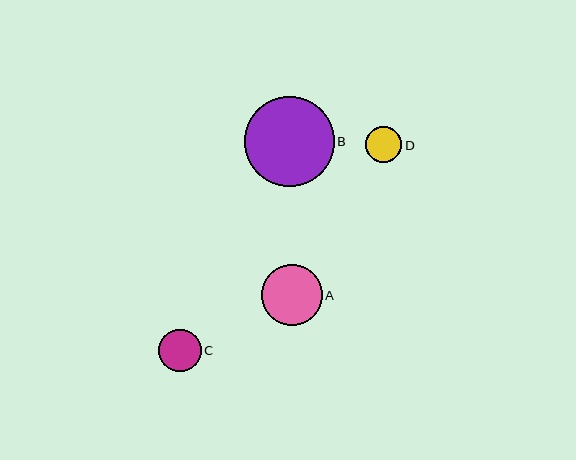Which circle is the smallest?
Circle D is the smallest with a size of approximately 36 pixels.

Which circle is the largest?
Circle B is the largest with a size of approximately 90 pixels.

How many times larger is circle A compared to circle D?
Circle A is approximately 1.7 times the size of circle D.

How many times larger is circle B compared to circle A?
Circle B is approximately 1.5 times the size of circle A.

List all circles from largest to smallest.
From largest to smallest: B, A, C, D.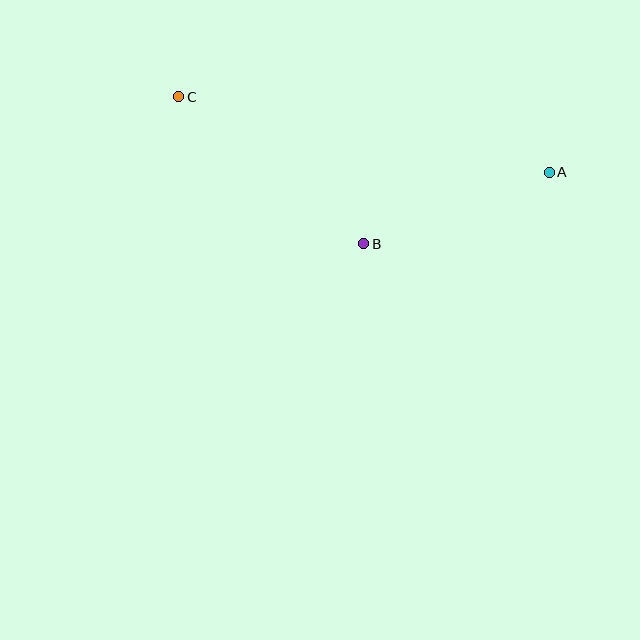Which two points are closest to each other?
Points A and B are closest to each other.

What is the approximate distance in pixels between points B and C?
The distance between B and C is approximately 236 pixels.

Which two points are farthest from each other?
Points A and C are farthest from each other.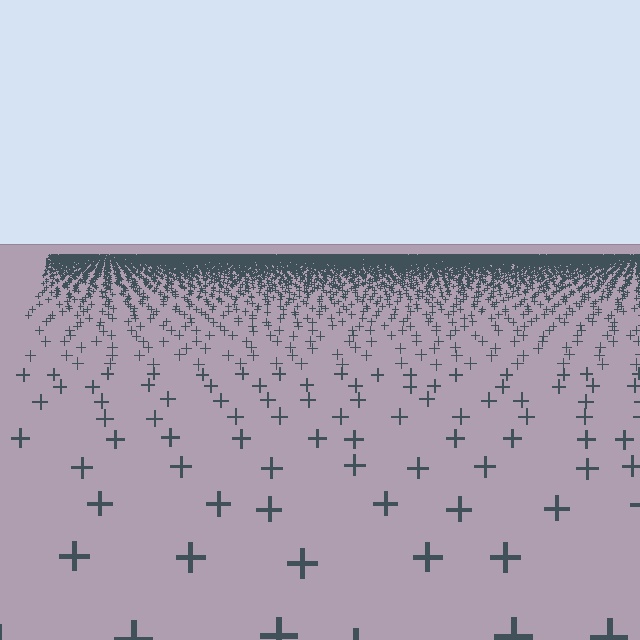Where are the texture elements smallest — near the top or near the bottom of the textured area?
Near the top.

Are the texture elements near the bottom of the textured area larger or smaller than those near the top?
Larger. Near the bottom, elements are closer to the viewer and appear at a bigger on-screen size.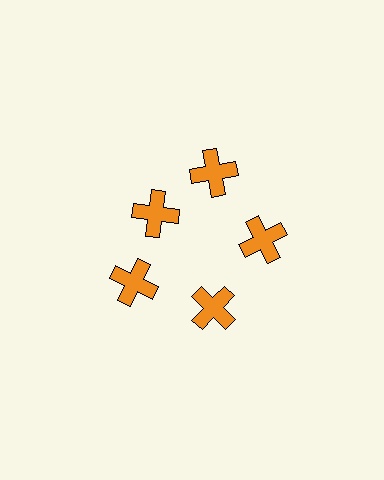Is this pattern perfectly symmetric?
No. The 5 orange crosses are arranged in a ring, but one element near the 10 o'clock position is pulled inward toward the center, breaking the 5-fold rotational symmetry.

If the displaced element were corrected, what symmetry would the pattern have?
It would have 5-fold rotational symmetry — the pattern would map onto itself every 72 degrees.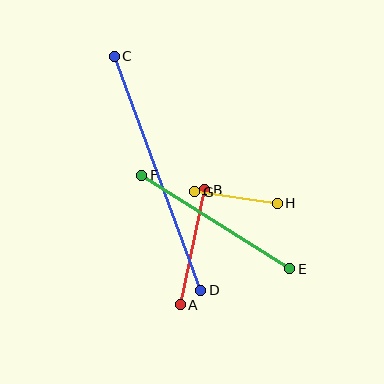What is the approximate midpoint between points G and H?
The midpoint is at approximately (236, 198) pixels.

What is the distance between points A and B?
The distance is approximately 118 pixels.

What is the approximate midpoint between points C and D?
The midpoint is at approximately (157, 173) pixels.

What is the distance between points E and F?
The distance is approximately 175 pixels.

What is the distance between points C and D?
The distance is approximately 250 pixels.